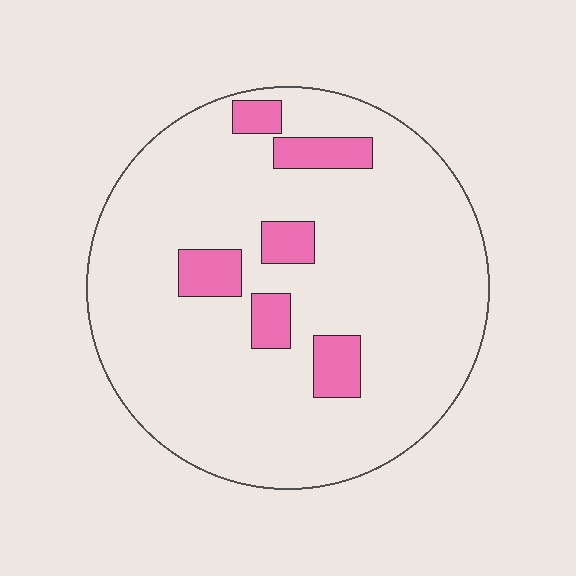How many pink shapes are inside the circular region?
6.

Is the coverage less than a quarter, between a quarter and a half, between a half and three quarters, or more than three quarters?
Less than a quarter.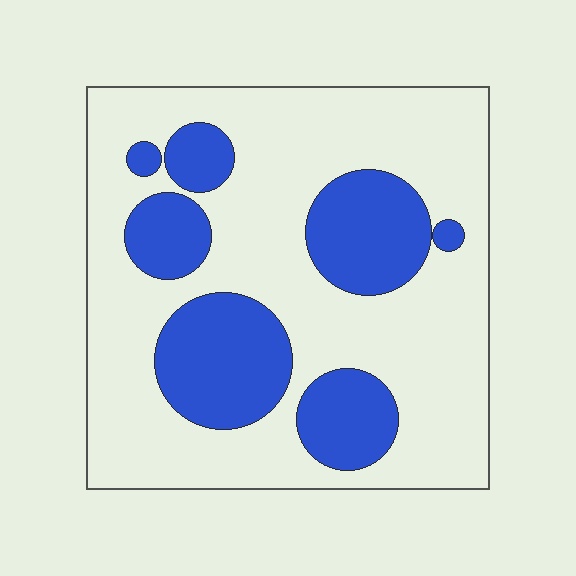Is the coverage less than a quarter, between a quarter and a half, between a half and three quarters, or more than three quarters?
Between a quarter and a half.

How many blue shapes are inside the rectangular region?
7.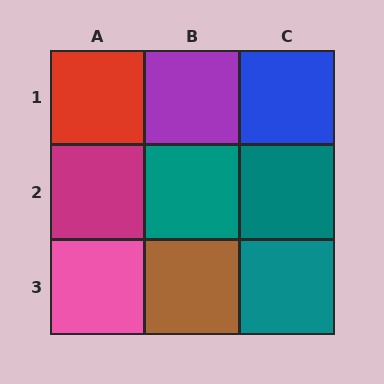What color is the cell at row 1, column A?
Red.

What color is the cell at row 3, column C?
Teal.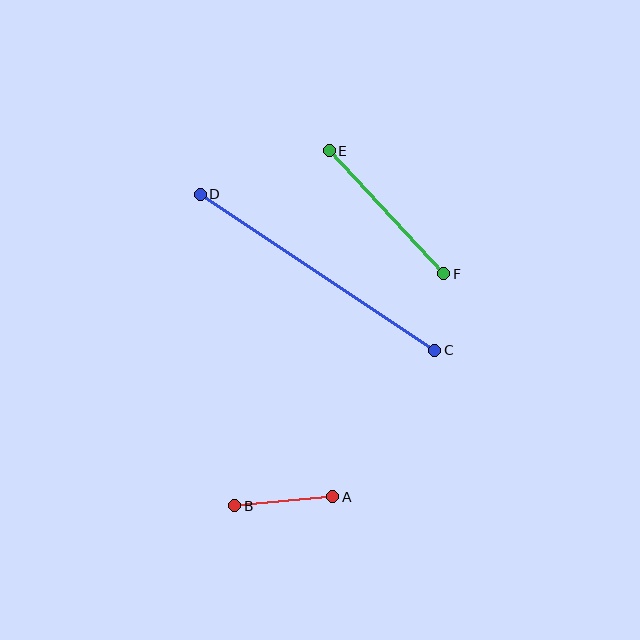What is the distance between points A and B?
The distance is approximately 99 pixels.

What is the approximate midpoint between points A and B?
The midpoint is at approximately (284, 501) pixels.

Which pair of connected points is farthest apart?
Points C and D are farthest apart.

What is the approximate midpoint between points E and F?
The midpoint is at approximately (386, 212) pixels.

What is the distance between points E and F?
The distance is approximately 168 pixels.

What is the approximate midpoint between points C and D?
The midpoint is at approximately (317, 272) pixels.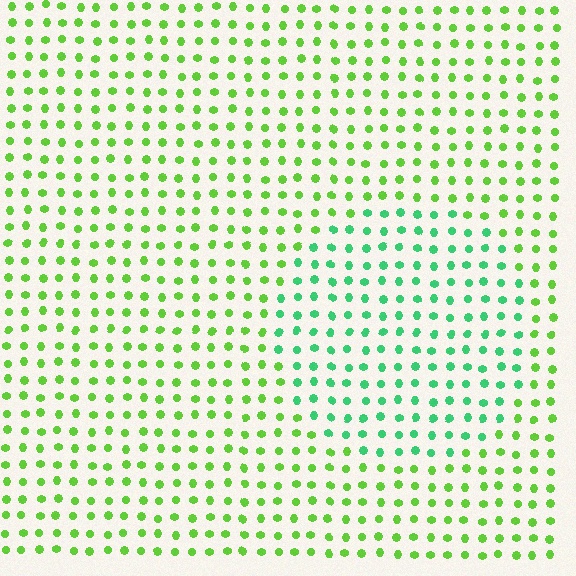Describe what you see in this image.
The image is filled with small lime elements in a uniform arrangement. A circle-shaped region is visible where the elements are tinted to a slightly different hue, forming a subtle color boundary.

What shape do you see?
I see a circle.